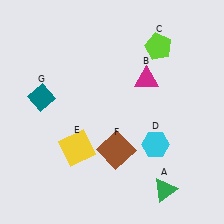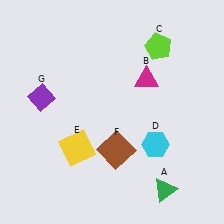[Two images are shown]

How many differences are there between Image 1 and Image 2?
There is 1 difference between the two images.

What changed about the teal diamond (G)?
In Image 1, G is teal. In Image 2, it changed to purple.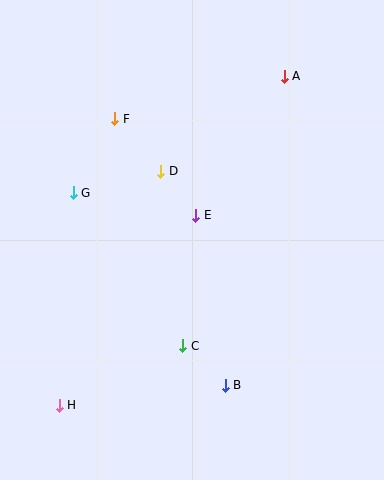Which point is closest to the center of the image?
Point E at (196, 215) is closest to the center.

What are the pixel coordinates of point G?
Point G is at (73, 193).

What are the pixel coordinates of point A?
Point A is at (284, 76).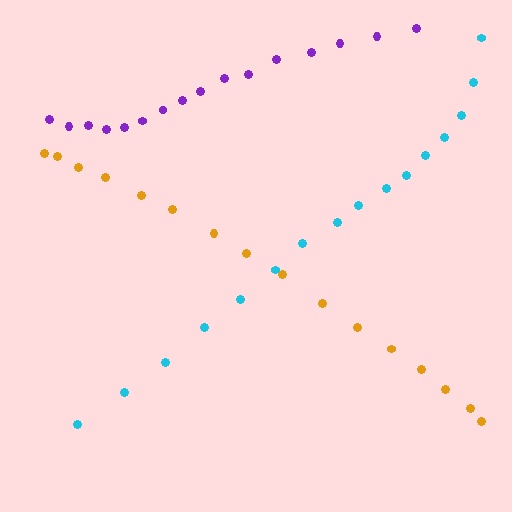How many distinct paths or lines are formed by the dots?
There are 3 distinct paths.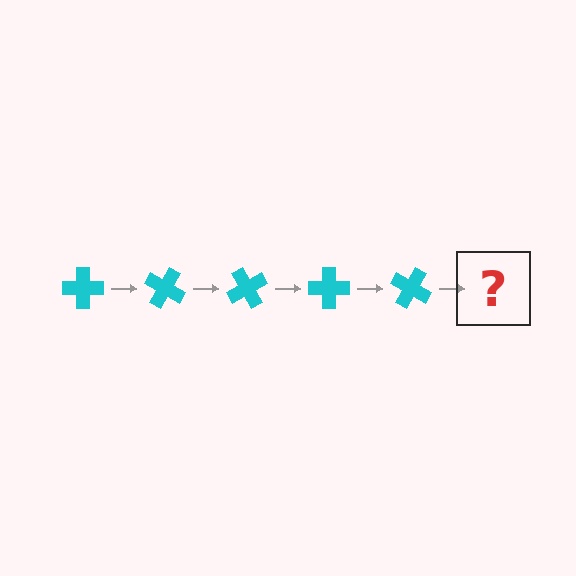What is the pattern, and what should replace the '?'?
The pattern is that the cross rotates 30 degrees each step. The '?' should be a cyan cross rotated 150 degrees.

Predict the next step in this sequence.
The next step is a cyan cross rotated 150 degrees.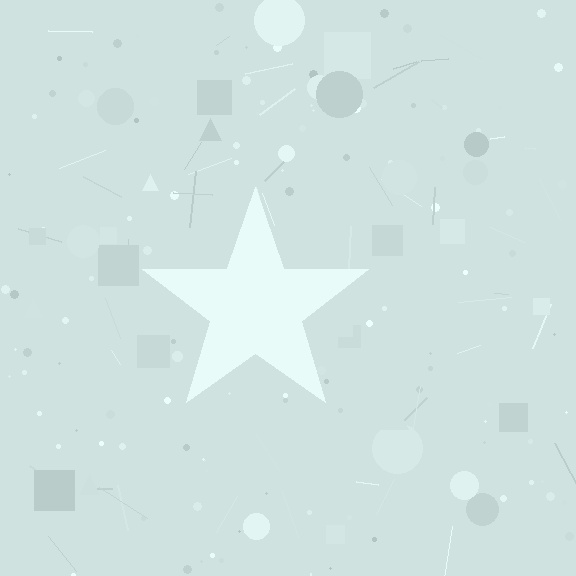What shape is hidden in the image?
A star is hidden in the image.